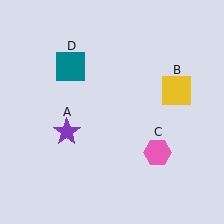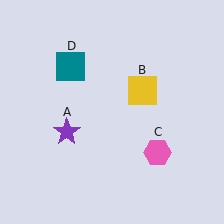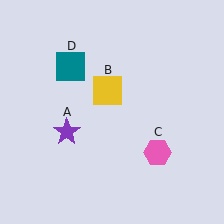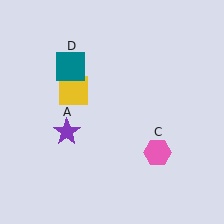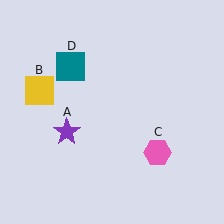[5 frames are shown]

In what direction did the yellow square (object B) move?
The yellow square (object B) moved left.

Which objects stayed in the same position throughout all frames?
Purple star (object A) and pink hexagon (object C) and teal square (object D) remained stationary.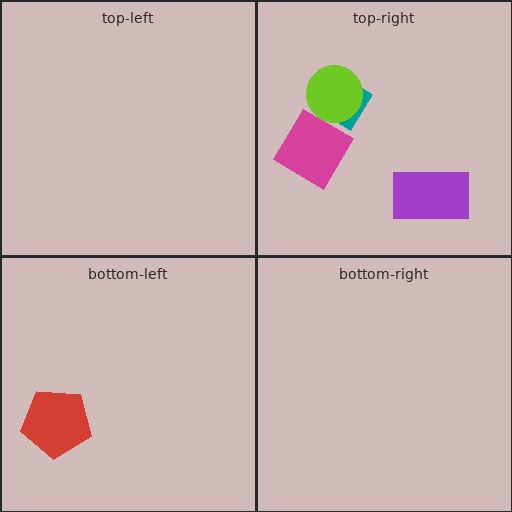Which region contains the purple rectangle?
The top-right region.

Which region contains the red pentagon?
The bottom-left region.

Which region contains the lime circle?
The top-right region.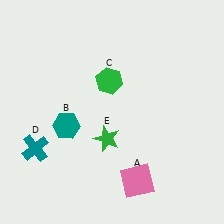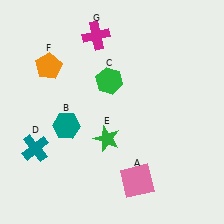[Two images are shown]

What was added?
An orange pentagon (F), a magenta cross (G) were added in Image 2.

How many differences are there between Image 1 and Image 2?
There are 2 differences between the two images.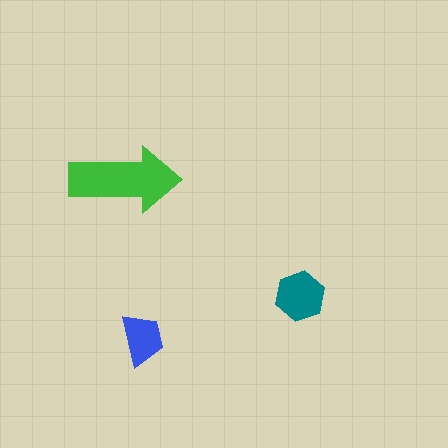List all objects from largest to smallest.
The green arrow, the teal hexagon, the blue trapezoid.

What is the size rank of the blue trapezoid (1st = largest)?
3rd.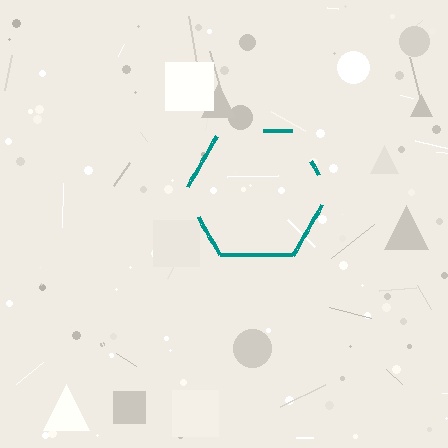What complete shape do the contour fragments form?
The contour fragments form a hexagon.